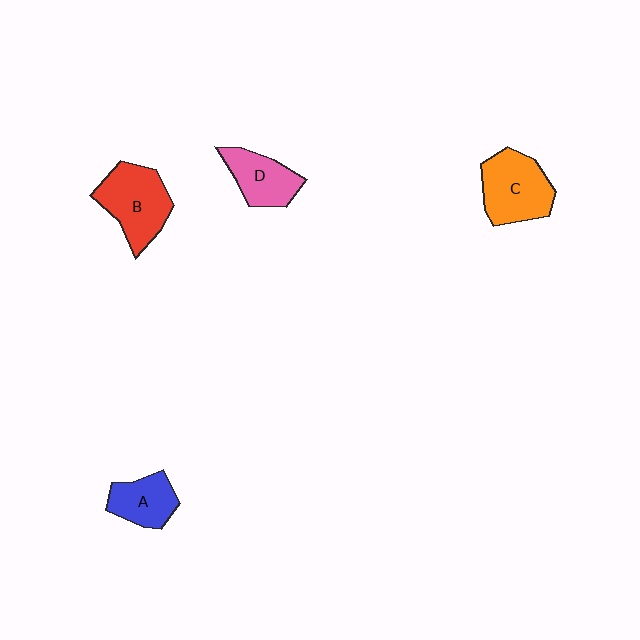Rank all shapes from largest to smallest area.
From largest to smallest: B (red), C (orange), D (pink), A (blue).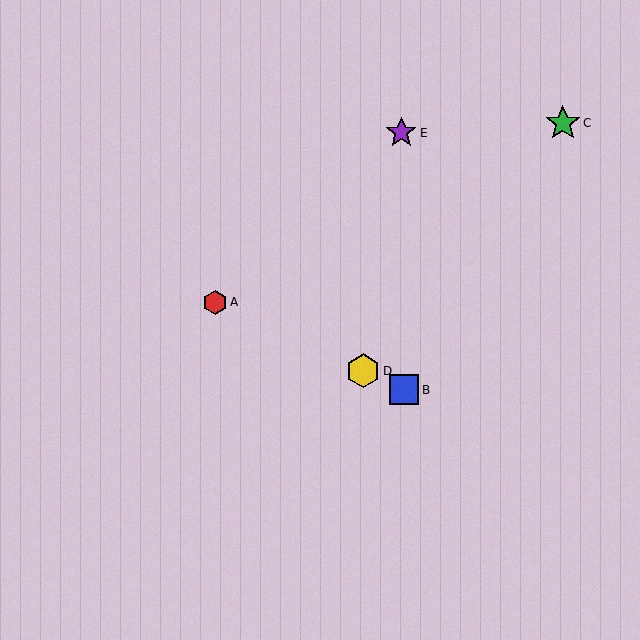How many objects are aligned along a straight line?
3 objects (A, B, D) are aligned along a straight line.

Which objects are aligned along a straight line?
Objects A, B, D are aligned along a straight line.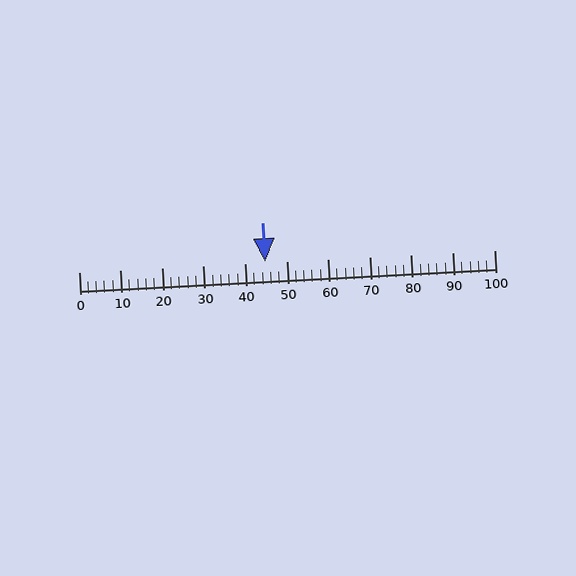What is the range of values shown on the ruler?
The ruler shows values from 0 to 100.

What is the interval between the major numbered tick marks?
The major tick marks are spaced 10 units apart.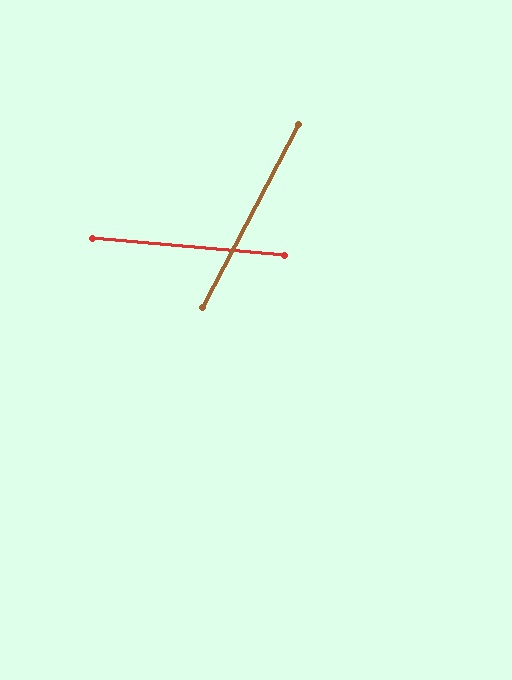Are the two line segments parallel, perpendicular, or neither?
Neither parallel nor perpendicular — they differ by about 67°.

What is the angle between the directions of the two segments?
Approximately 67 degrees.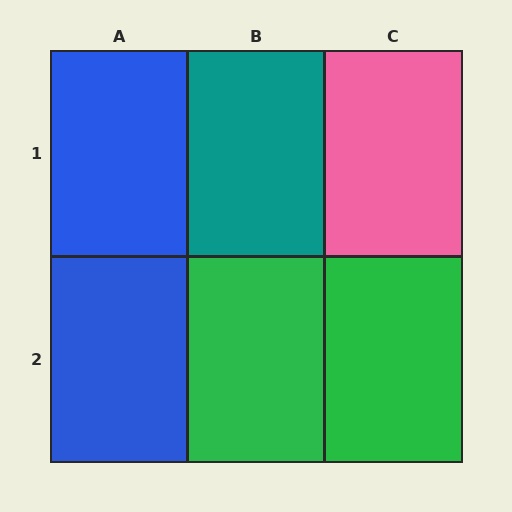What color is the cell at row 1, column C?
Pink.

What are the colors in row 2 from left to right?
Blue, green, green.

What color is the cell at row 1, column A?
Blue.